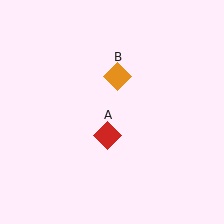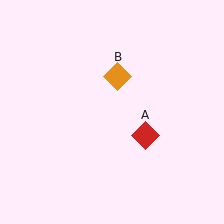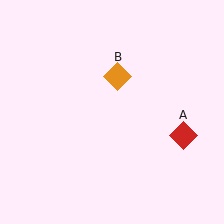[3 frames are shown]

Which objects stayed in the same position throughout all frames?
Orange diamond (object B) remained stationary.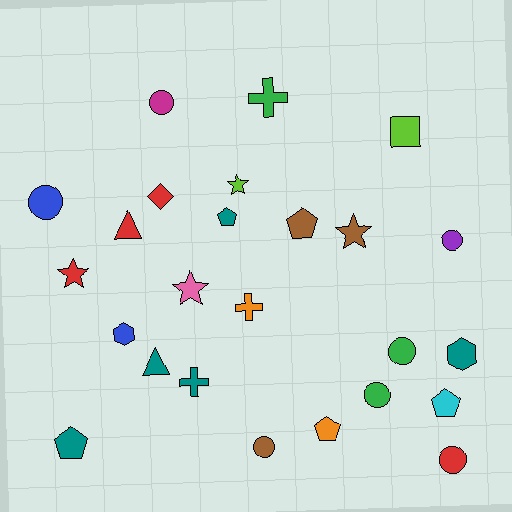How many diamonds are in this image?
There is 1 diamond.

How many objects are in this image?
There are 25 objects.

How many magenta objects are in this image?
There is 1 magenta object.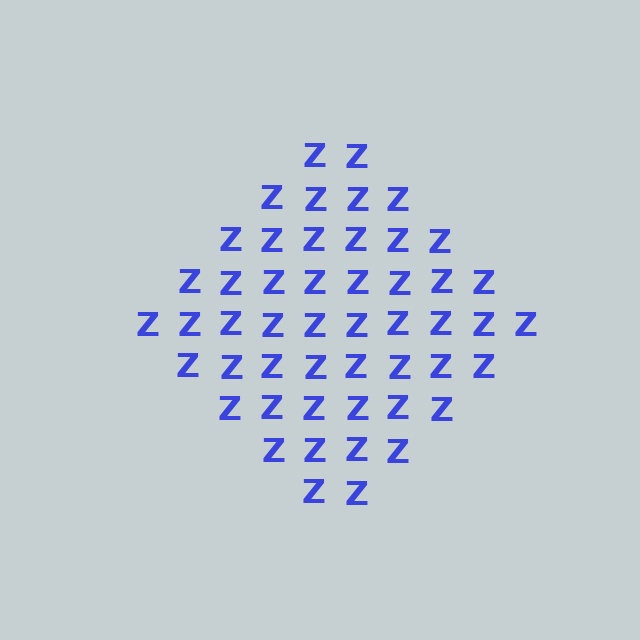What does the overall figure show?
The overall figure shows a diamond.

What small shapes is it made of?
It is made of small letter Z's.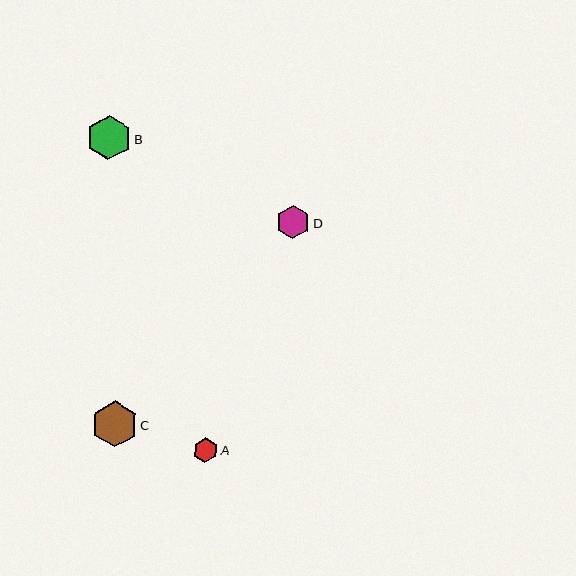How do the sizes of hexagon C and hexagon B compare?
Hexagon C and hexagon B are approximately the same size.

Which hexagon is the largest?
Hexagon C is the largest with a size of approximately 46 pixels.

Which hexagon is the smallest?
Hexagon A is the smallest with a size of approximately 25 pixels.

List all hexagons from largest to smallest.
From largest to smallest: C, B, D, A.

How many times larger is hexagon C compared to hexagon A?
Hexagon C is approximately 1.9 times the size of hexagon A.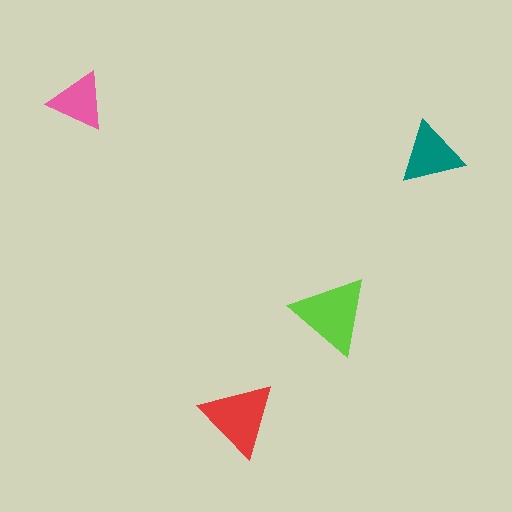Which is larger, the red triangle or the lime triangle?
The lime one.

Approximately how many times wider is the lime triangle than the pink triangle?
About 1.5 times wider.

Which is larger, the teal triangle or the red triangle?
The red one.